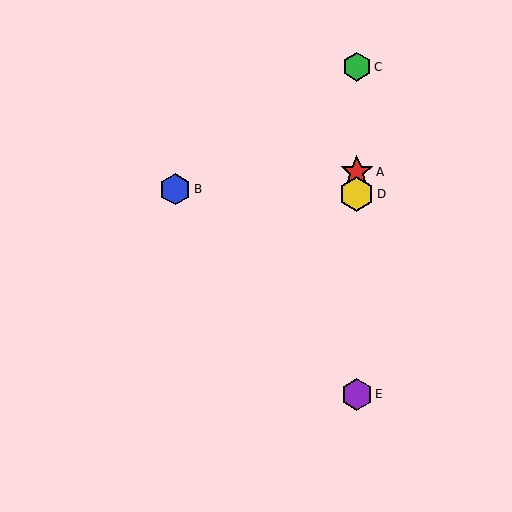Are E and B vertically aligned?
No, E is at x≈357 and B is at x≈175.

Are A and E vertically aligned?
Yes, both are at x≈357.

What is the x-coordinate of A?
Object A is at x≈357.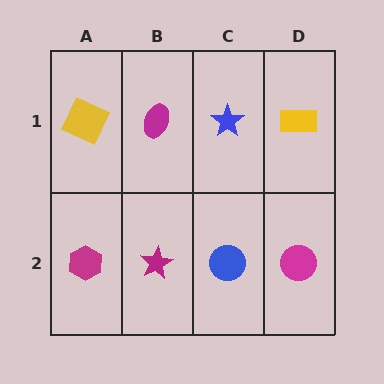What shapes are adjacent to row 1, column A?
A magenta hexagon (row 2, column A), a magenta ellipse (row 1, column B).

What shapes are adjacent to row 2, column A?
A yellow square (row 1, column A), a magenta star (row 2, column B).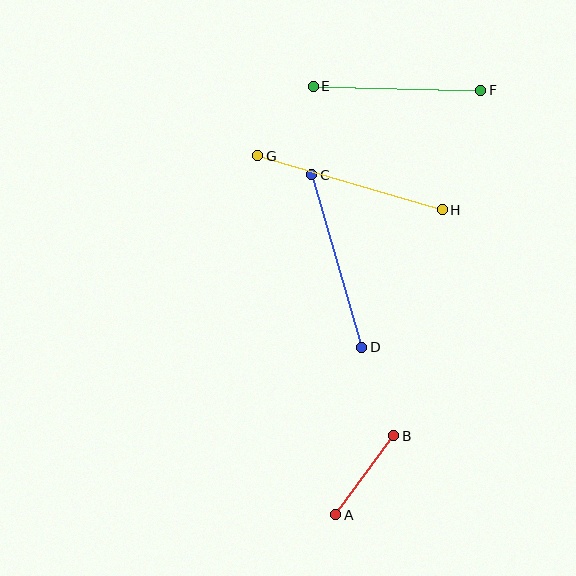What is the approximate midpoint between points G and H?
The midpoint is at approximately (350, 183) pixels.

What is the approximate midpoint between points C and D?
The midpoint is at approximately (337, 261) pixels.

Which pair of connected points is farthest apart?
Points G and H are farthest apart.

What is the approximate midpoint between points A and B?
The midpoint is at approximately (365, 475) pixels.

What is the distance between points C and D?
The distance is approximately 179 pixels.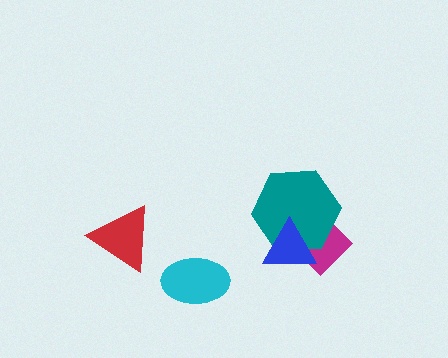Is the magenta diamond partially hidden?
Yes, it is partially covered by another shape.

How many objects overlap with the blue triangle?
2 objects overlap with the blue triangle.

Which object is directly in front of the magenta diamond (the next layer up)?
The teal hexagon is directly in front of the magenta diamond.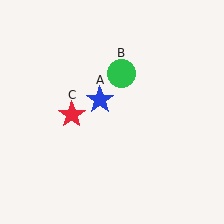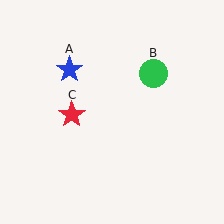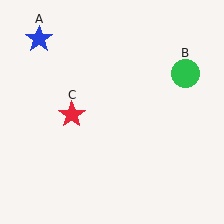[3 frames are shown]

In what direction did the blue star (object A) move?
The blue star (object A) moved up and to the left.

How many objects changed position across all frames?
2 objects changed position: blue star (object A), green circle (object B).